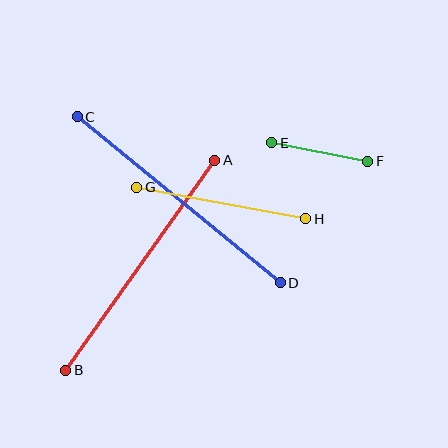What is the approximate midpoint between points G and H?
The midpoint is at approximately (221, 203) pixels.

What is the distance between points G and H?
The distance is approximately 172 pixels.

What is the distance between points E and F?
The distance is approximately 98 pixels.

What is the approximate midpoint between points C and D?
The midpoint is at approximately (179, 200) pixels.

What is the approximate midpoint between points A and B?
The midpoint is at approximately (140, 265) pixels.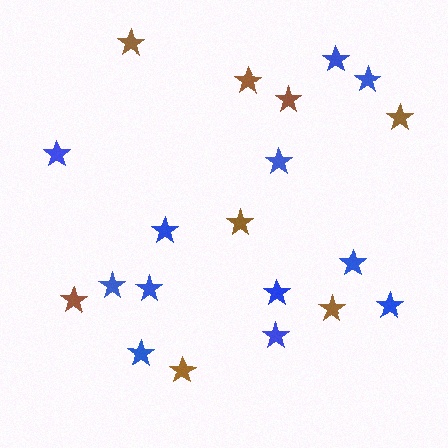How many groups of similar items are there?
There are 2 groups: one group of blue stars (12) and one group of brown stars (8).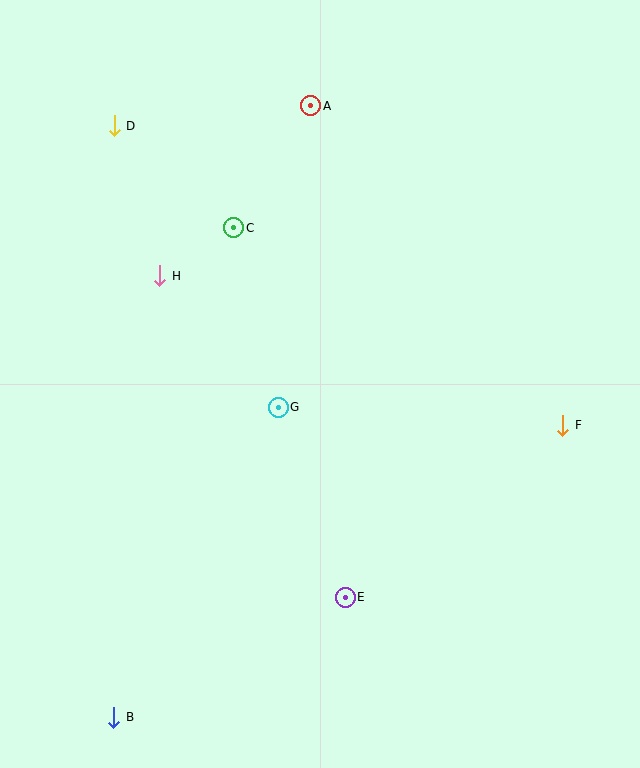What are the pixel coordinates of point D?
Point D is at (114, 126).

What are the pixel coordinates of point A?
Point A is at (311, 106).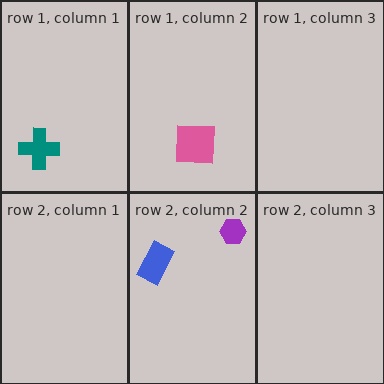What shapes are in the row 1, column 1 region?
The teal cross.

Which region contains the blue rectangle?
The row 2, column 2 region.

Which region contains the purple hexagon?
The row 2, column 2 region.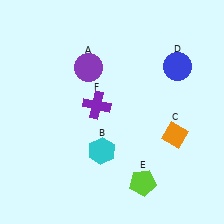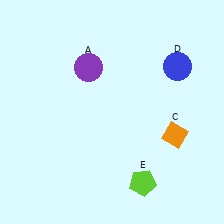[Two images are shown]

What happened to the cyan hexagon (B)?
The cyan hexagon (B) was removed in Image 2. It was in the bottom-left area of Image 1.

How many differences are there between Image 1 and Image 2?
There are 2 differences between the two images.